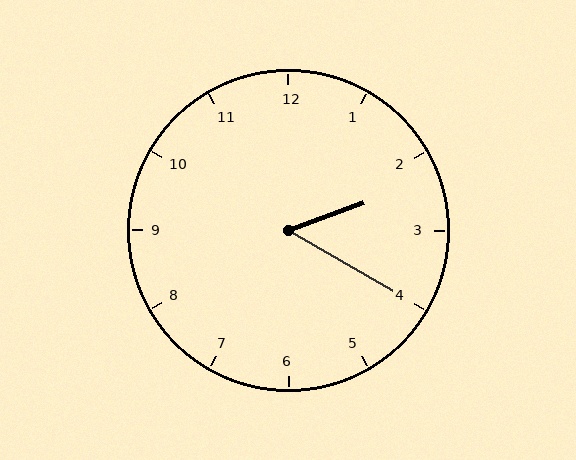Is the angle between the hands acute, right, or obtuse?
It is acute.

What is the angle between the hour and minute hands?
Approximately 50 degrees.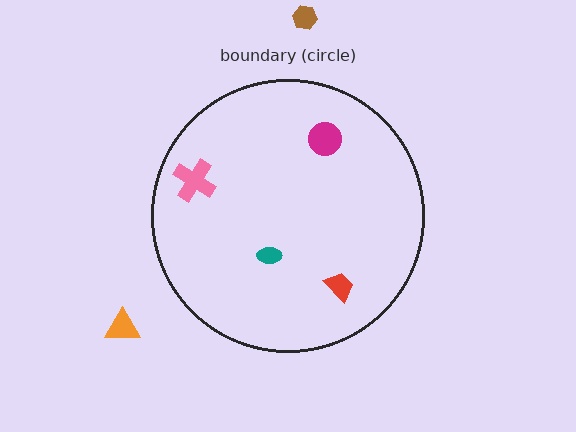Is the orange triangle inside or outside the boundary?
Outside.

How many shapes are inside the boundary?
4 inside, 2 outside.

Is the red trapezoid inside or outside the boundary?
Inside.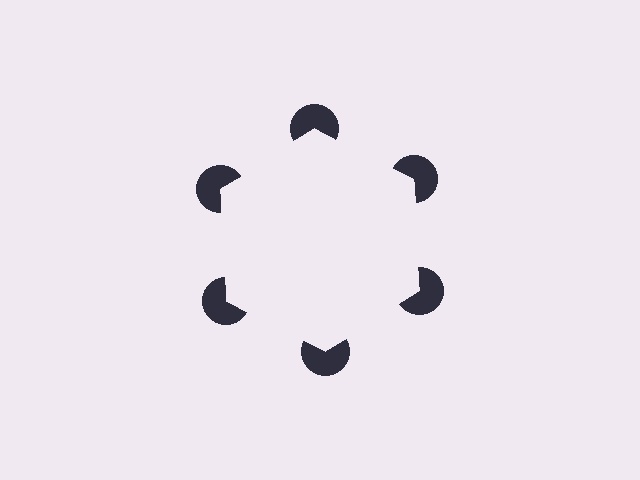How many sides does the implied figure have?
6 sides.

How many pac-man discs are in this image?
There are 6 — one at each vertex of the illusory hexagon.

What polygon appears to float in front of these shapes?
An illusory hexagon — its edges are inferred from the aligned wedge cuts in the pac-man discs, not physically drawn.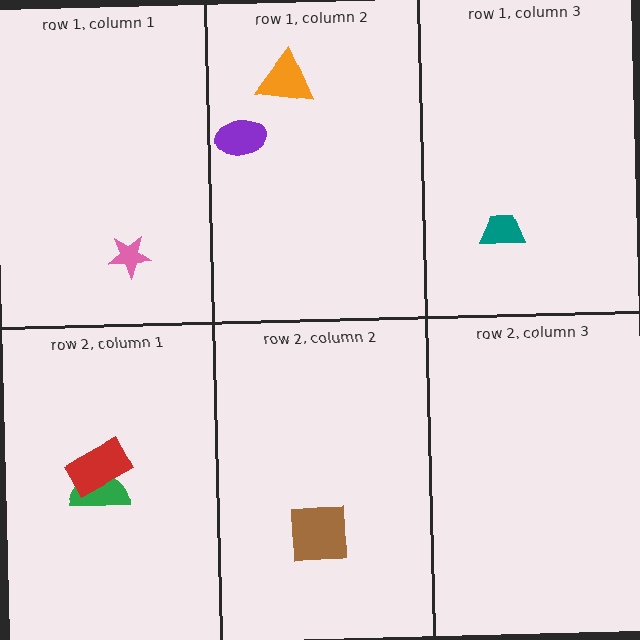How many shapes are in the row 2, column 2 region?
1.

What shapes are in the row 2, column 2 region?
The brown square.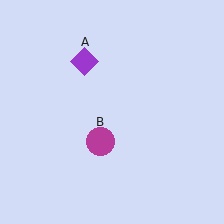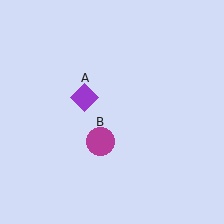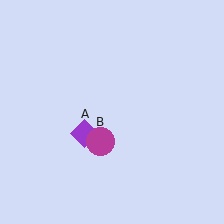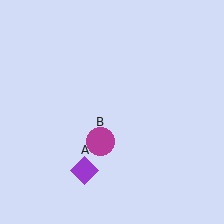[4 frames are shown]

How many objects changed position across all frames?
1 object changed position: purple diamond (object A).